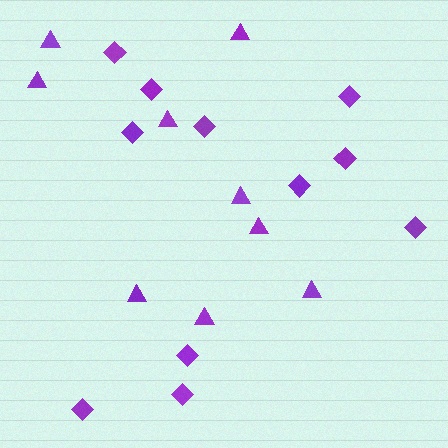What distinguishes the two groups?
There are 2 groups: one group of diamonds (11) and one group of triangles (9).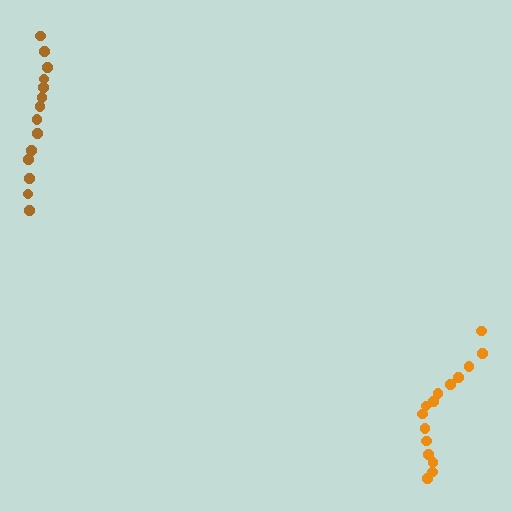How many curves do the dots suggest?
There are 2 distinct paths.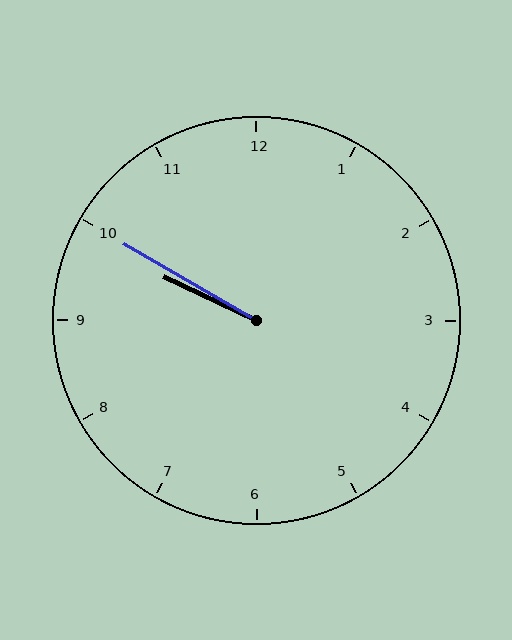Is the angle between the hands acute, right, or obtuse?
It is acute.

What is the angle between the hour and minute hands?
Approximately 5 degrees.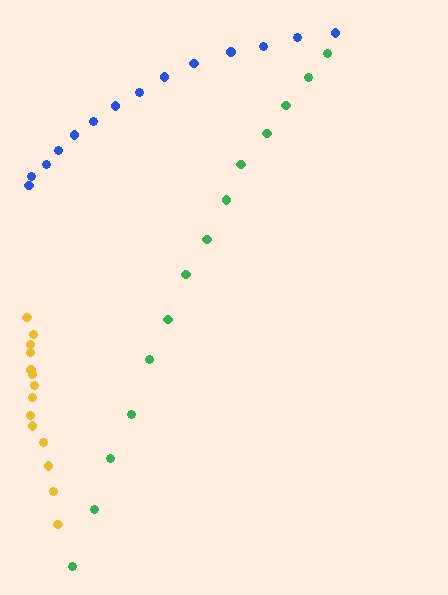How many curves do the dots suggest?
There are 3 distinct paths.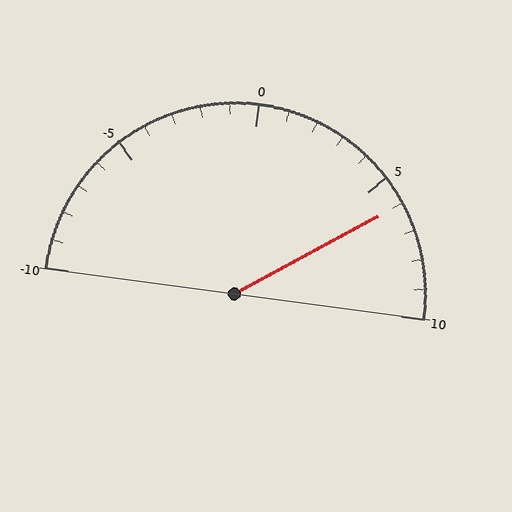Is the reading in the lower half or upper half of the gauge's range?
The reading is in the upper half of the range (-10 to 10).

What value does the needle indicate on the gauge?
The needle indicates approximately 6.